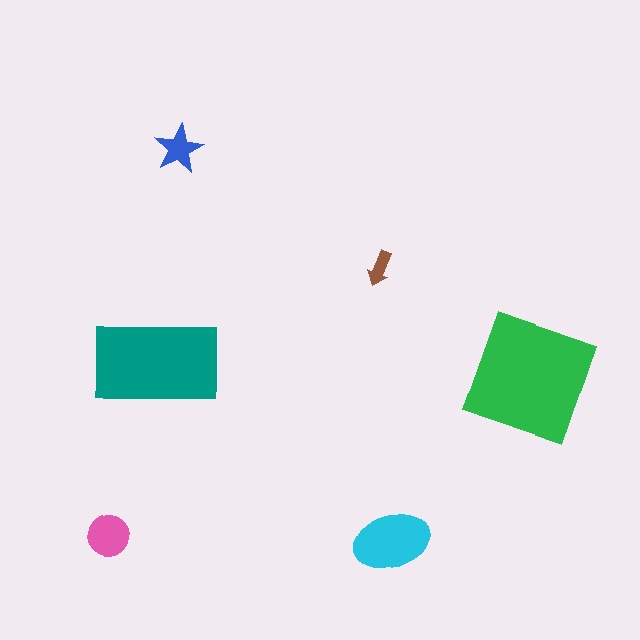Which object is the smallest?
The brown arrow.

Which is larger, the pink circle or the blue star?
The pink circle.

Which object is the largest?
The green square.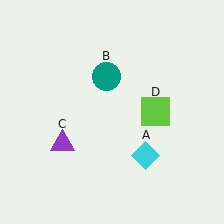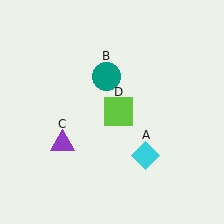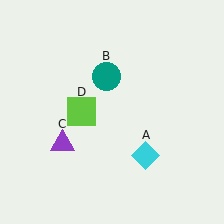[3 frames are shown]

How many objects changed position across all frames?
1 object changed position: lime square (object D).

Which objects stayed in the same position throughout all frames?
Cyan diamond (object A) and teal circle (object B) and purple triangle (object C) remained stationary.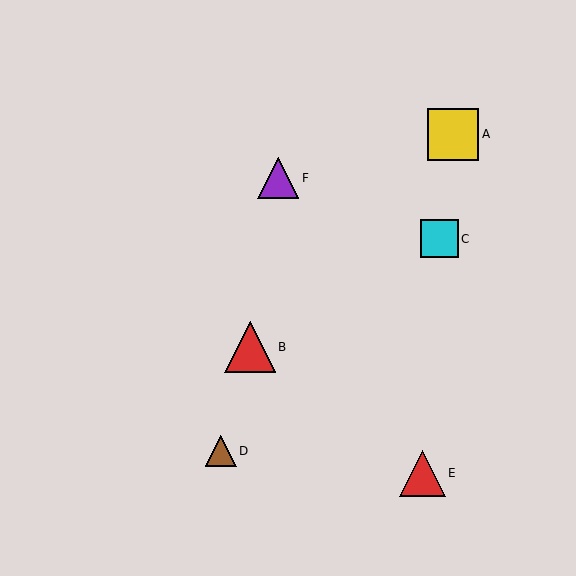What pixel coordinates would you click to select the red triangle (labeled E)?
Click at (422, 473) to select the red triangle E.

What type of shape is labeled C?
Shape C is a cyan square.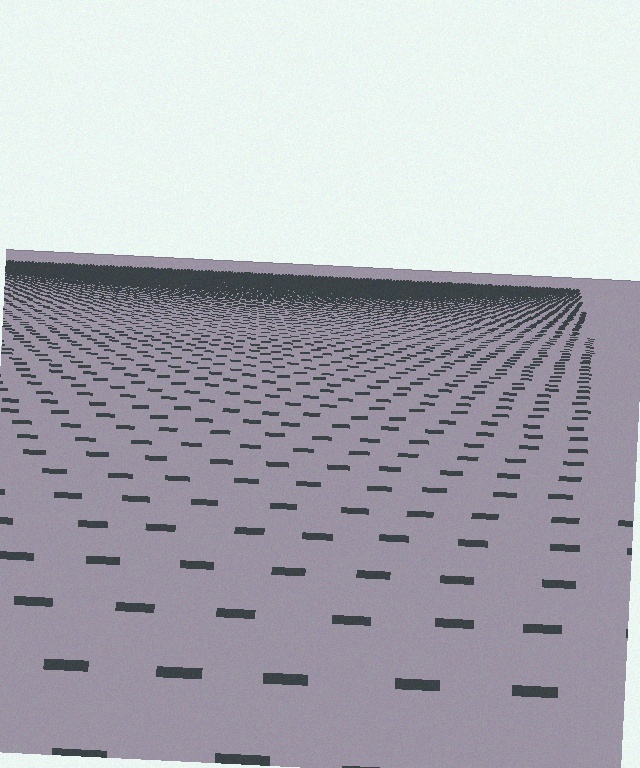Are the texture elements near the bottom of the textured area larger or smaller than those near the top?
Larger. Near the bottom, elements are closer to the viewer and appear at a bigger on-screen size.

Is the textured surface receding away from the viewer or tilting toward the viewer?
The surface is receding away from the viewer. Texture elements get smaller and denser toward the top.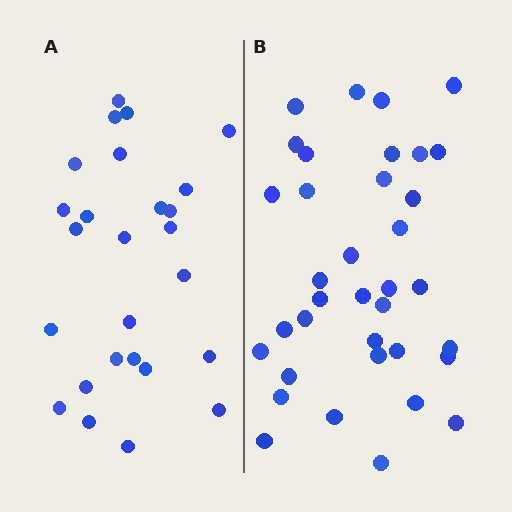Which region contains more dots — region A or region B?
Region B (the right region) has more dots.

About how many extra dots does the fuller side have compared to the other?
Region B has roughly 10 or so more dots than region A.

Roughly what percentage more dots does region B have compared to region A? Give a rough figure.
About 40% more.